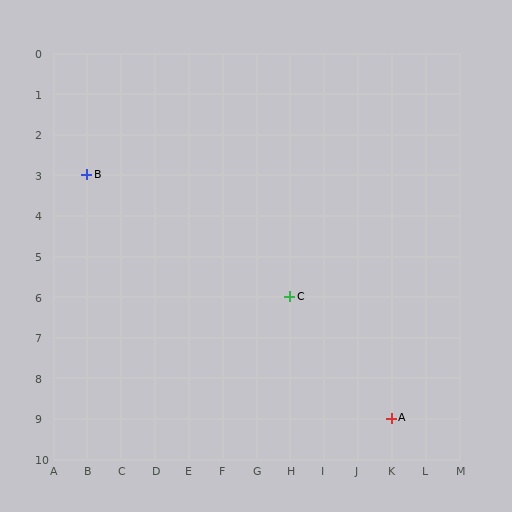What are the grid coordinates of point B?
Point B is at grid coordinates (B, 3).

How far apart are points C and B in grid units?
Points C and B are 6 columns and 3 rows apart (about 6.7 grid units diagonally).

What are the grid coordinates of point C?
Point C is at grid coordinates (H, 6).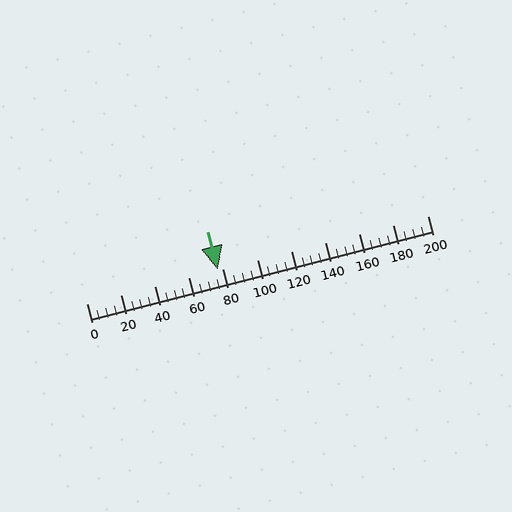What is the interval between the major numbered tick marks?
The major tick marks are spaced 20 units apart.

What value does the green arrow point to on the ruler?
The green arrow points to approximately 77.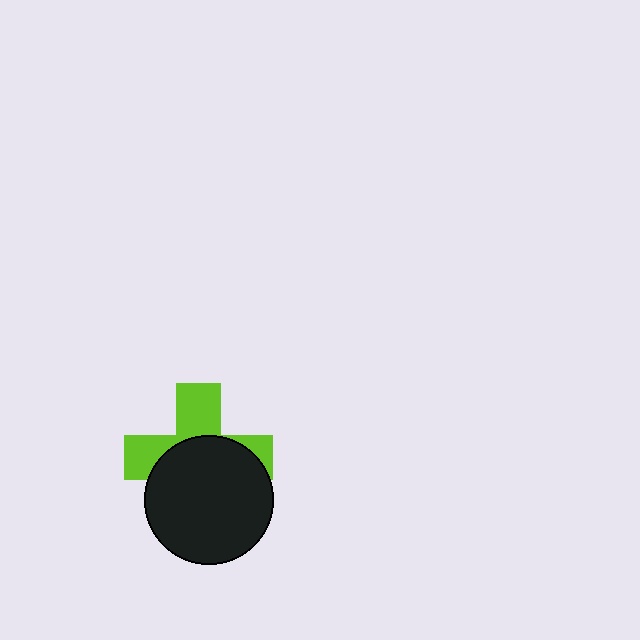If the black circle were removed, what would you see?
You would see the complete lime cross.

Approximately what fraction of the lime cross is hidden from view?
Roughly 56% of the lime cross is hidden behind the black circle.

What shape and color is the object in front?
The object in front is a black circle.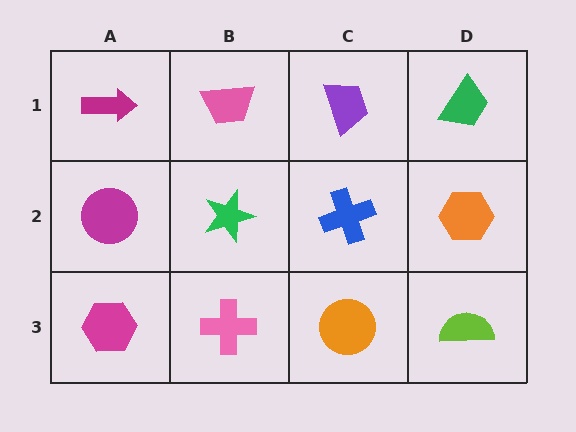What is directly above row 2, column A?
A magenta arrow.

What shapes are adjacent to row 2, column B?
A pink trapezoid (row 1, column B), a pink cross (row 3, column B), a magenta circle (row 2, column A), a blue cross (row 2, column C).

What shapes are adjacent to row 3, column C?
A blue cross (row 2, column C), a pink cross (row 3, column B), a lime semicircle (row 3, column D).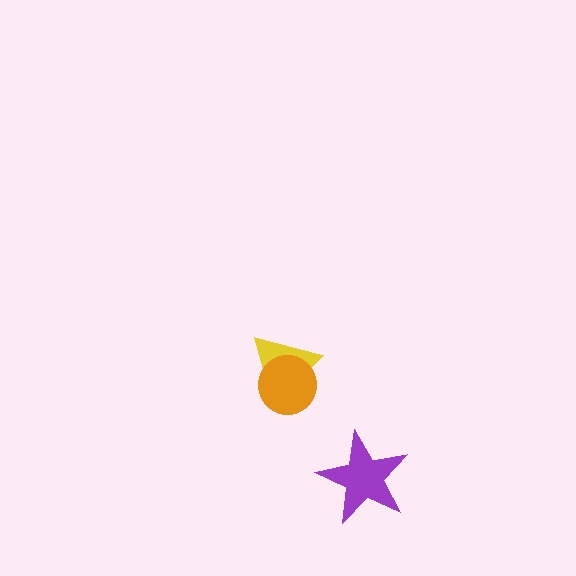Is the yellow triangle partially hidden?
Yes, it is partially covered by another shape.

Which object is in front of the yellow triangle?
The orange circle is in front of the yellow triangle.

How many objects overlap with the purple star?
0 objects overlap with the purple star.